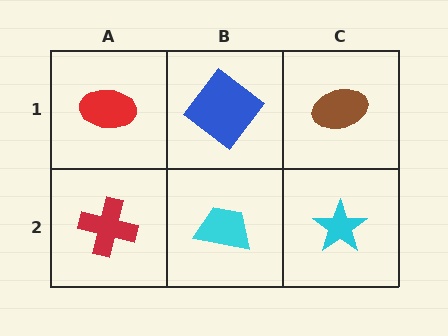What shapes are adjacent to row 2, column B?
A blue diamond (row 1, column B), a red cross (row 2, column A), a cyan star (row 2, column C).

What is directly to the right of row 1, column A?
A blue diamond.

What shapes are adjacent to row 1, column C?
A cyan star (row 2, column C), a blue diamond (row 1, column B).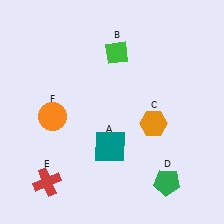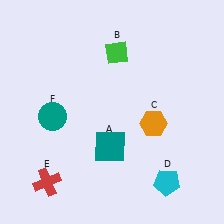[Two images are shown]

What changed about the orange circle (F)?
In Image 1, F is orange. In Image 2, it changed to teal.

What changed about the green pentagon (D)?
In Image 1, D is green. In Image 2, it changed to cyan.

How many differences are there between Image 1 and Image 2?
There are 2 differences between the two images.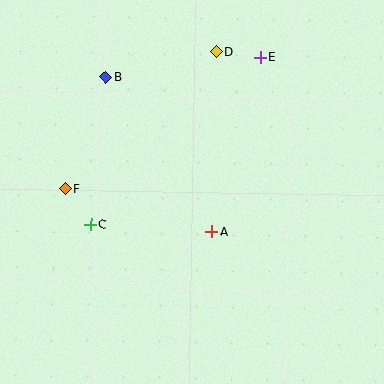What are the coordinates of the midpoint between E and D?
The midpoint between E and D is at (239, 54).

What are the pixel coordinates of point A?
Point A is at (212, 232).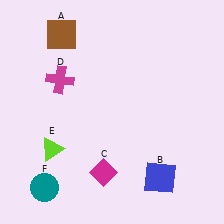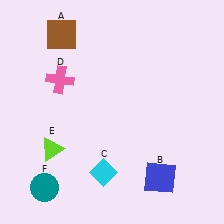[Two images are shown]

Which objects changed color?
C changed from magenta to cyan. D changed from magenta to pink.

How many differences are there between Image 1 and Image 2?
There are 2 differences between the two images.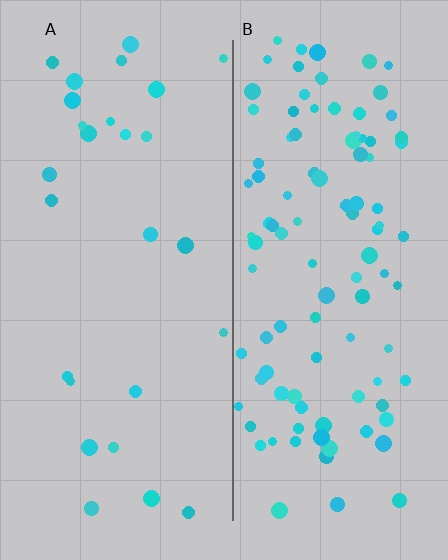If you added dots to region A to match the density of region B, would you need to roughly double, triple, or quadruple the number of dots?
Approximately quadruple.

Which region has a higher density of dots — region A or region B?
B (the right).